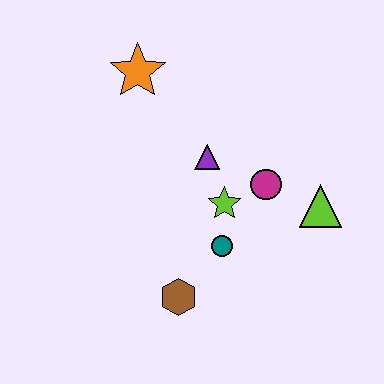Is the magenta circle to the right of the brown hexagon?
Yes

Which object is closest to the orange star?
The purple triangle is closest to the orange star.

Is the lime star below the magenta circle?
Yes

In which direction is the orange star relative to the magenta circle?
The orange star is to the left of the magenta circle.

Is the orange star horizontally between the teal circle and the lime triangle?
No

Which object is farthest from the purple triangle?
The brown hexagon is farthest from the purple triangle.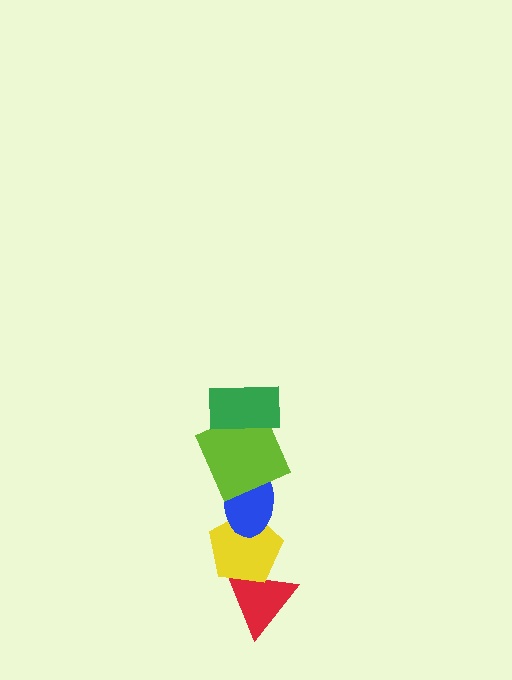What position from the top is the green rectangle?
The green rectangle is 1st from the top.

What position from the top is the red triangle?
The red triangle is 5th from the top.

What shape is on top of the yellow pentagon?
The blue ellipse is on top of the yellow pentagon.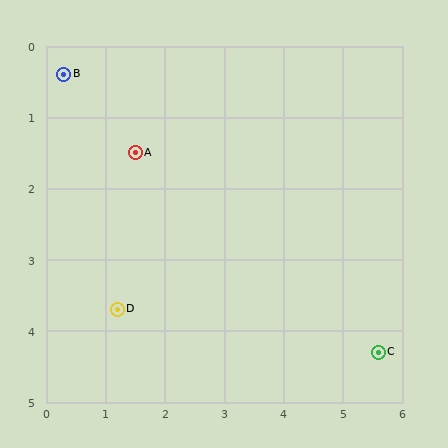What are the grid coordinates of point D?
Point D is at approximately (1.2, 3.7).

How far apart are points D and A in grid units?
Points D and A are about 2.2 grid units apart.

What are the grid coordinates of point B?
Point B is at approximately (0.3, 0.4).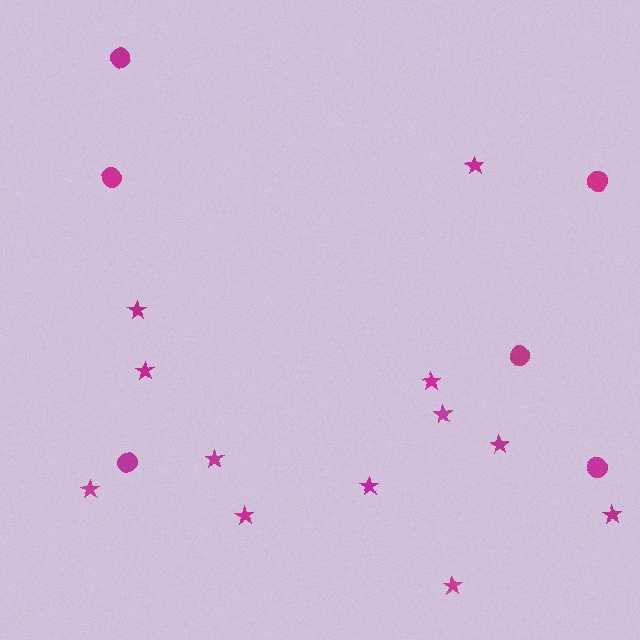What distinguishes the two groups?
There are 2 groups: one group of stars (12) and one group of circles (6).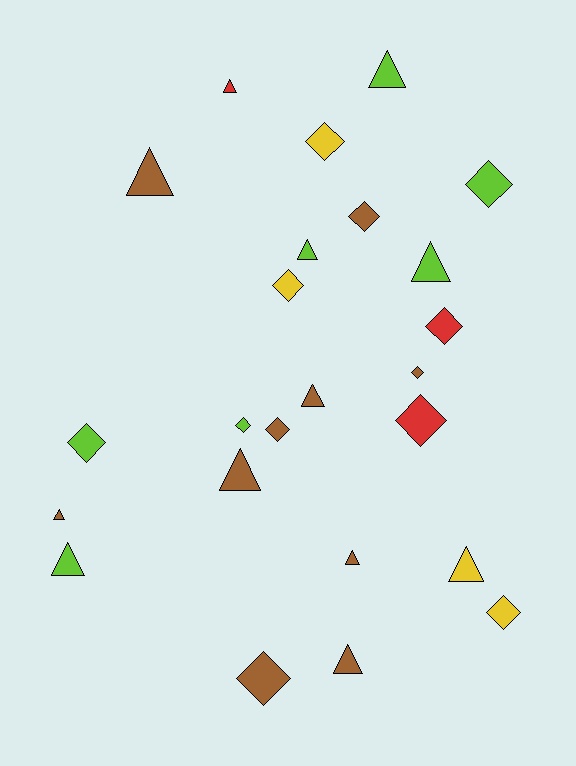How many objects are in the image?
There are 24 objects.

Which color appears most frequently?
Brown, with 10 objects.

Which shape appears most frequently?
Diamond, with 12 objects.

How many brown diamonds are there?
There are 4 brown diamonds.